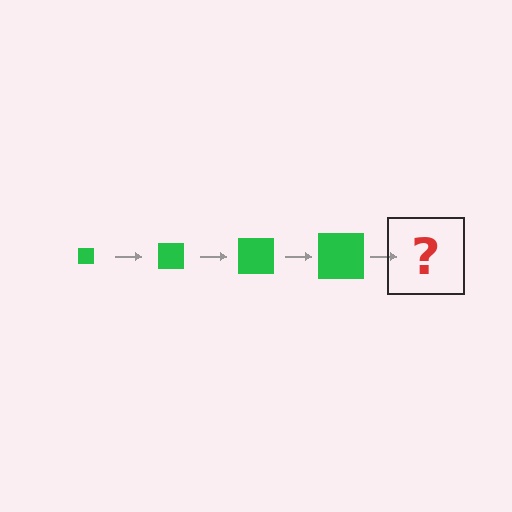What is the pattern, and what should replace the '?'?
The pattern is that the square gets progressively larger each step. The '?' should be a green square, larger than the previous one.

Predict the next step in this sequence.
The next step is a green square, larger than the previous one.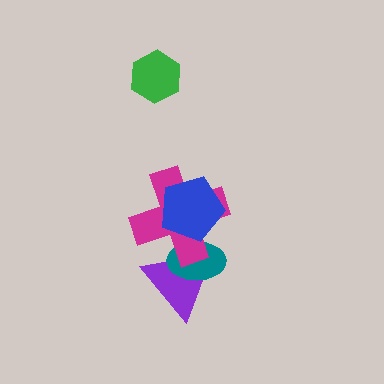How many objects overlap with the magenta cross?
3 objects overlap with the magenta cross.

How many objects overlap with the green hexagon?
0 objects overlap with the green hexagon.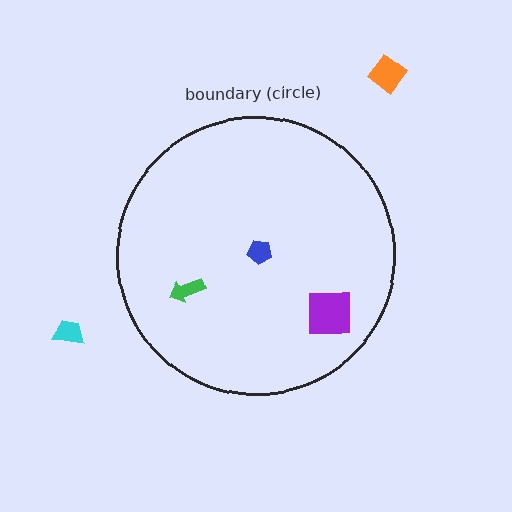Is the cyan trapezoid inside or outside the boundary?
Outside.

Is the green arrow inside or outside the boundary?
Inside.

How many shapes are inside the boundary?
3 inside, 2 outside.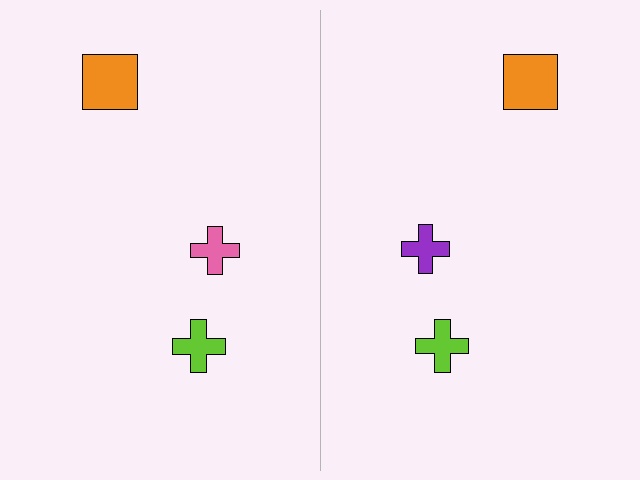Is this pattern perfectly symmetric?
No, the pattern is not perfectly symmetric. The purple cross on the right side breaks the symmetry — its mirror counterpart is pink.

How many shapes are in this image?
There are 6 shapes in this image.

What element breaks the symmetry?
The purple cross on the right side breaks the symmetry — its mirror counterpart is pink.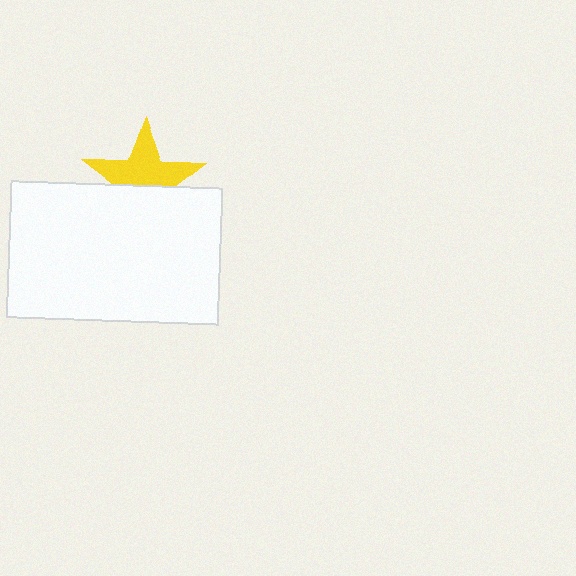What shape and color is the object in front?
The object in front is a white rectangle.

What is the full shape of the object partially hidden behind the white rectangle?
The partially hidden object is a yellow star.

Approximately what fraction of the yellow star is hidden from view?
Roughly 42% of the yellow star is hidden behind the white rectangle.